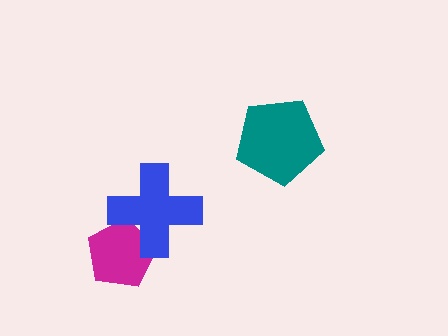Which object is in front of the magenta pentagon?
The blue cross is in front of the magenta pentagon.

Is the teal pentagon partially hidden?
No, no other shape covers it.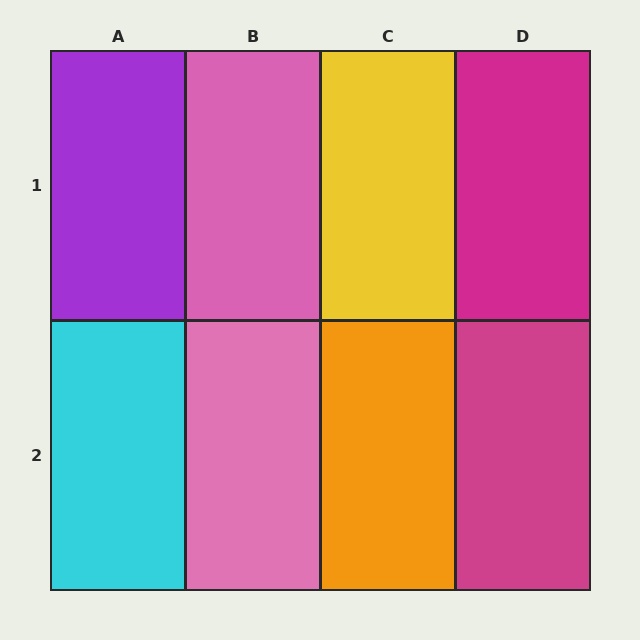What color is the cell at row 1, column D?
Magenta.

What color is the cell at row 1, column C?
Yellow.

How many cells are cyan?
1 cell is cyan.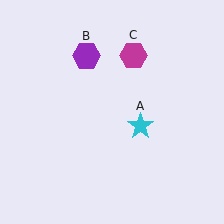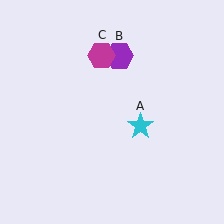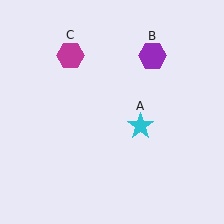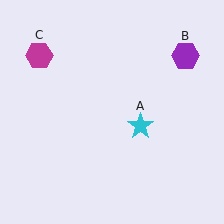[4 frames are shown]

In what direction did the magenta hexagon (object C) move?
The magenta hexagon (object C) moved left.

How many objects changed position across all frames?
2 objects changed position: purple hexagon (object B), magenta hexagon (object C).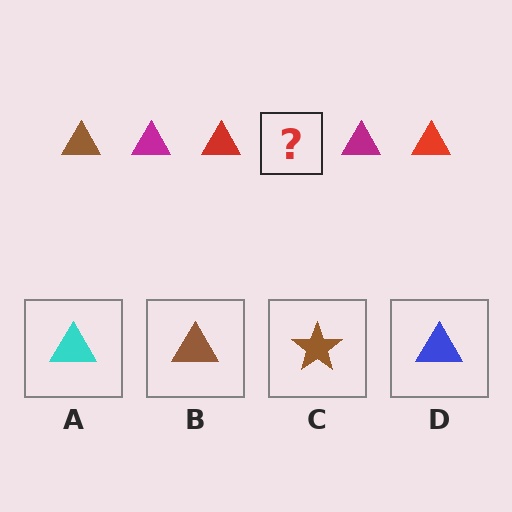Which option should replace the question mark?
Option B.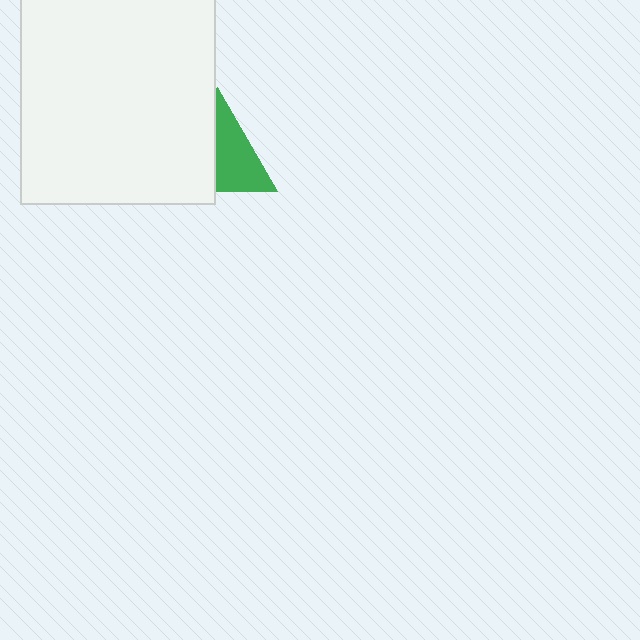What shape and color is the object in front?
The object in front is a white rectangle.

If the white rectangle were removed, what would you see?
You would see the complete green triangle.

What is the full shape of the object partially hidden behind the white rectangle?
The partially hidden object is a green triangle.